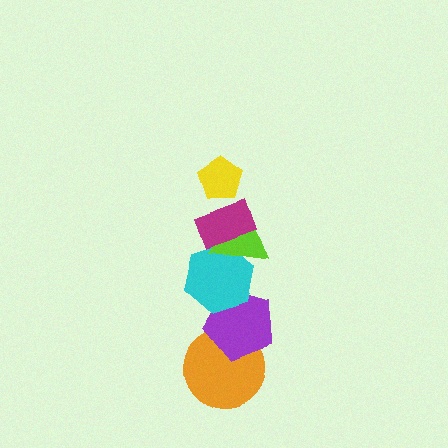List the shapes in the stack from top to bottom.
From top to bottom: the yellow pentagon, the magenta rectangle, the lime triangle, the cyan hexagon, the purple pentagon, the orange circle.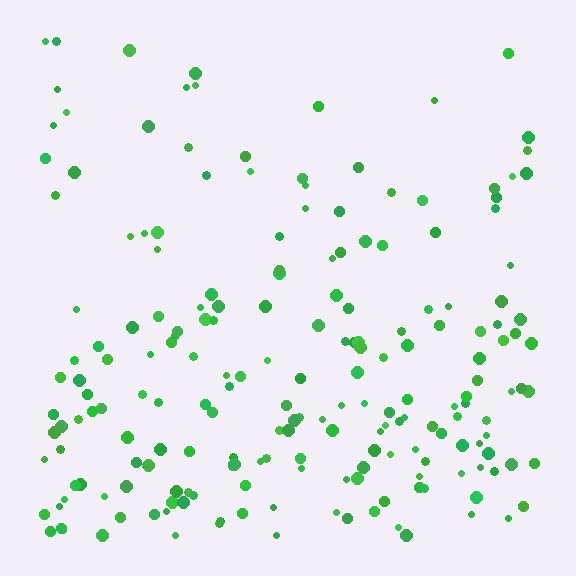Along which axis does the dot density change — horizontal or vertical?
Vertical.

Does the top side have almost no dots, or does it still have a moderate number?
Still a moderate number, just noticeably fewer than the bottom.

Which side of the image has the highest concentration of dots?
The bottom.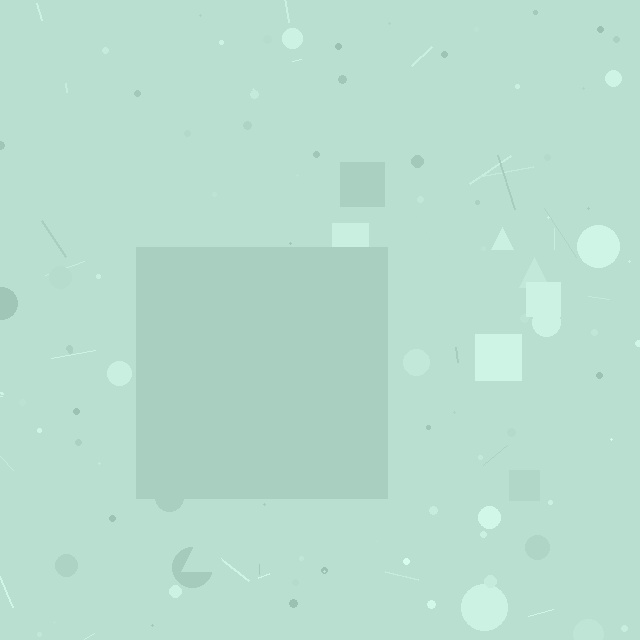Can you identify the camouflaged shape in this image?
The camouflaged shape is a square.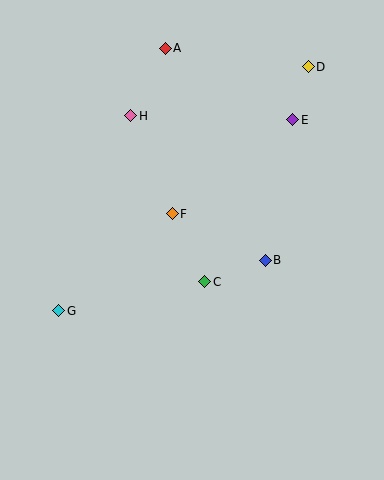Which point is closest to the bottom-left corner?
Point G is closest to the bottom-left corner.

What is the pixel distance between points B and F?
The distance between B and F is 104 pixels.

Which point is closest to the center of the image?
Point F at (172, 214) is closest to the center.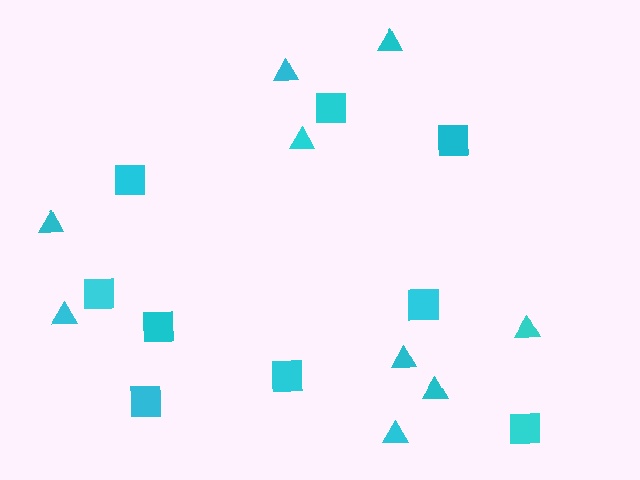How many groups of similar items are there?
There are 2 groups: one group of triangles (9) and one group of squares (9).